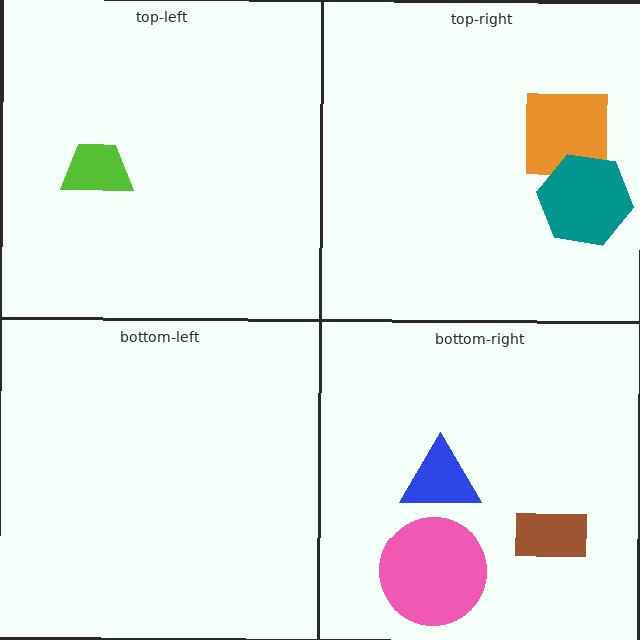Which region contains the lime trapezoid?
The top-left region.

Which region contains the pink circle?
The bottom-right region.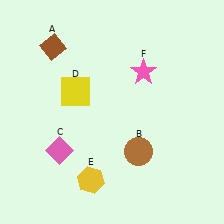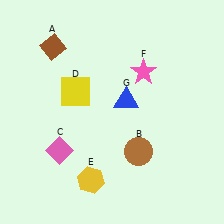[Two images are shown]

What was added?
A blue triangle (G) was added in Image 2.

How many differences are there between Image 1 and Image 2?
There is 1 difference between the two images.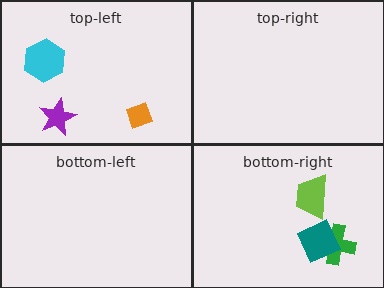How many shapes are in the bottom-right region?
3.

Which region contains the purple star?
The top-left region.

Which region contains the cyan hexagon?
The top-left region.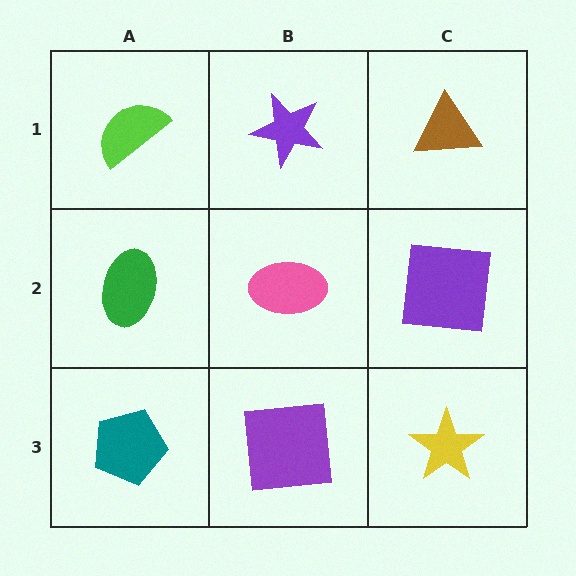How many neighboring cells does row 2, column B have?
4.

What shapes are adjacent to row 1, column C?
A purple square (row 2, column C), a purple star (row 1, column B).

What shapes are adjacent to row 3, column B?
A pink ellipse (row 2, column B), a teal pentagon (row 3, column A), a yellow star (row 3, column C).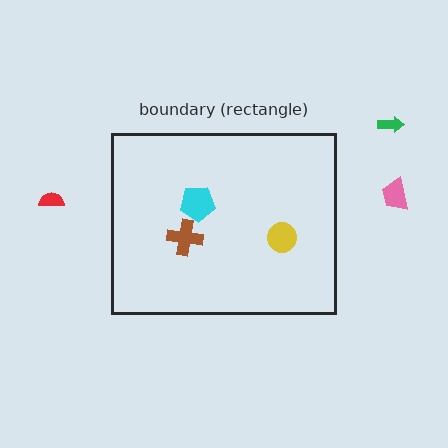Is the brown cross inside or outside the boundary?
Inside.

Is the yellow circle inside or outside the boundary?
Inside.